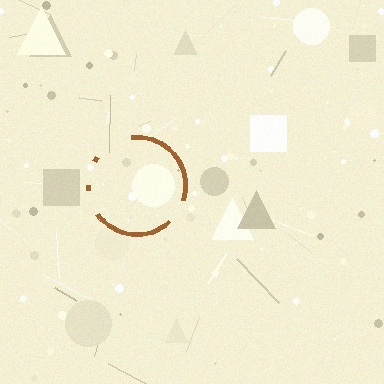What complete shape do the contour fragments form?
The contour fragments form a circle.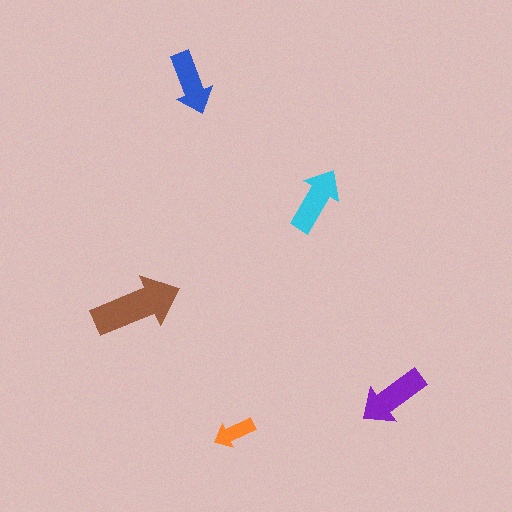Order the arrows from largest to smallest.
the brown one, the purple one, the cyan one, the blue one, the orange one.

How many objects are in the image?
There are 5 objects in the image.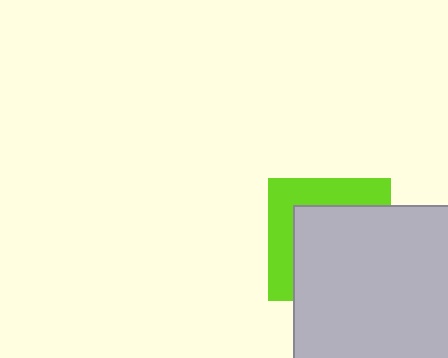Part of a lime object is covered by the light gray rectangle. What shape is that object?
It is a square.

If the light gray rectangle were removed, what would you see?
You would see the complete lime square.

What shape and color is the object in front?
The object in front is a light gray rectangle.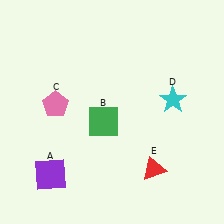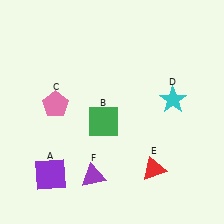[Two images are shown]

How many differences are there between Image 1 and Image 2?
There is 1 difference between the two images.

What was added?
A purple triangle (F) was added in Image 2.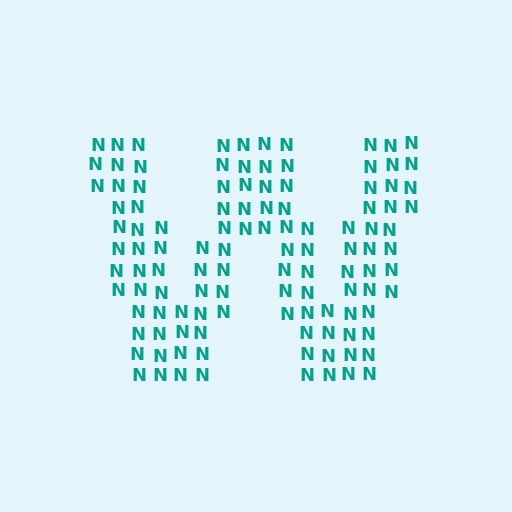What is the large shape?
The large shape is the letter W.